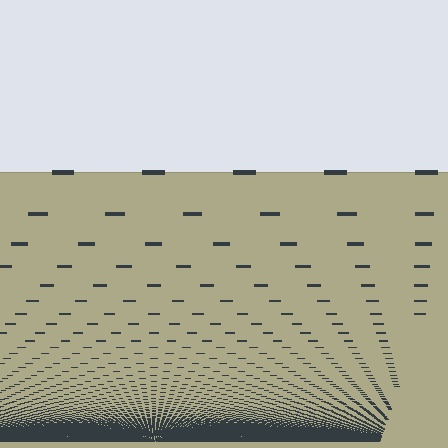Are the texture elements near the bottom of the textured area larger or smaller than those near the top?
Smaller. The gradient is inverted — elements near the bottom are smaller and denser.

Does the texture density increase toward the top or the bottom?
Density increases toward the bottom.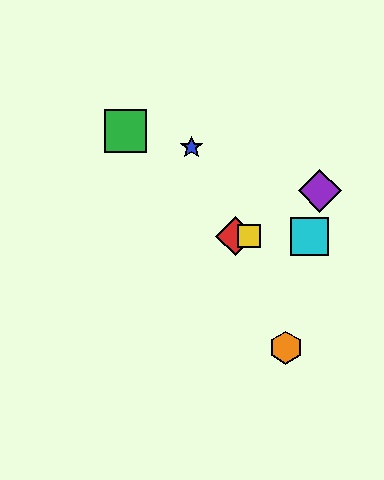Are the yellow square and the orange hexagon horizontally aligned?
No, the yellow square is at y≈236 and the orange hexagon is at y≈348.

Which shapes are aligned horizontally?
The red diamond, the yellow square, the cyan square are aligned horizontally.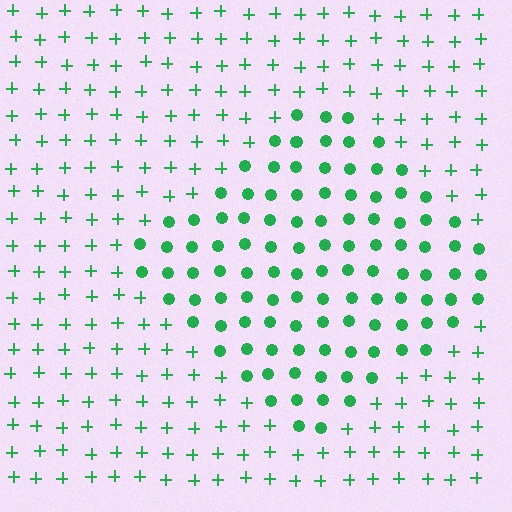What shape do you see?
I see a diamond.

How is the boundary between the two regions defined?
The boundary is defined by a change in element shape: circles inside vs. plus signs outside. All elements share the same color and spacing.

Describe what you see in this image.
The image is filled with small green elements arranged in a uniform grid. A diamond-shaped region contains circles, while the surrounding area contains plus signs. The boundary is defined purely by the change in element shape.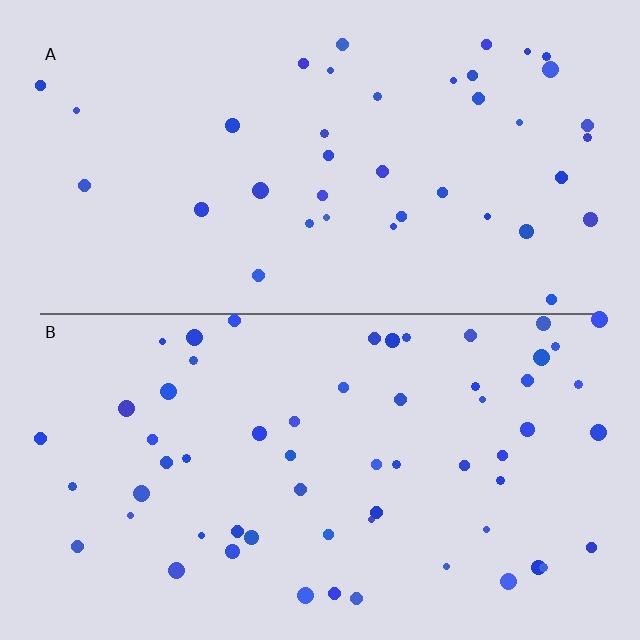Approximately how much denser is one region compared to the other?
Approximately 1.5× — region B over region A.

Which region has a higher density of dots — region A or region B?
B (the bottom).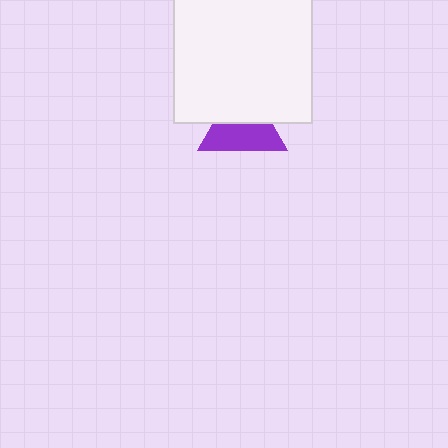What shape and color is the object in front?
The object in front is a white square.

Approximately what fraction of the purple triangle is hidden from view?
Roughly 42% of the purple triangle is hidden behind the white square.